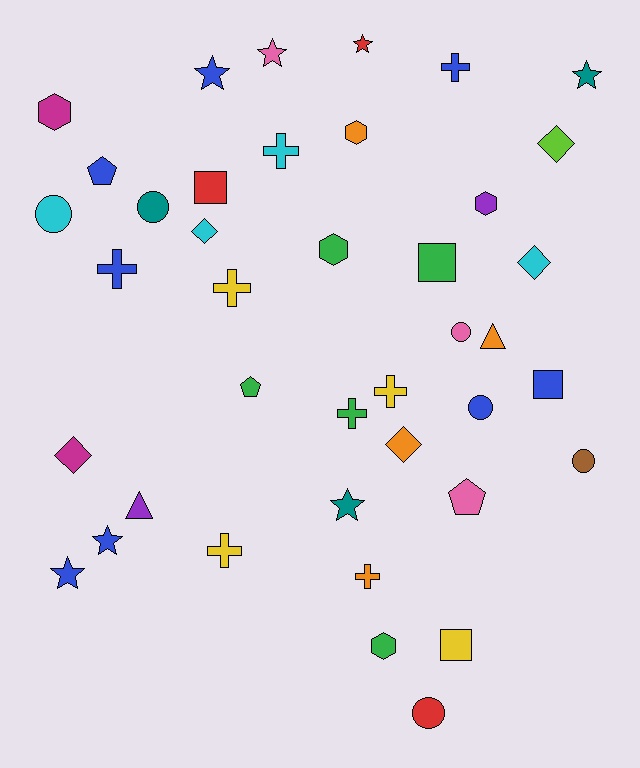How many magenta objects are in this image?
There are 2 magenta objects.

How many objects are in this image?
There are 40 objects.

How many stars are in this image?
There are 7 stars.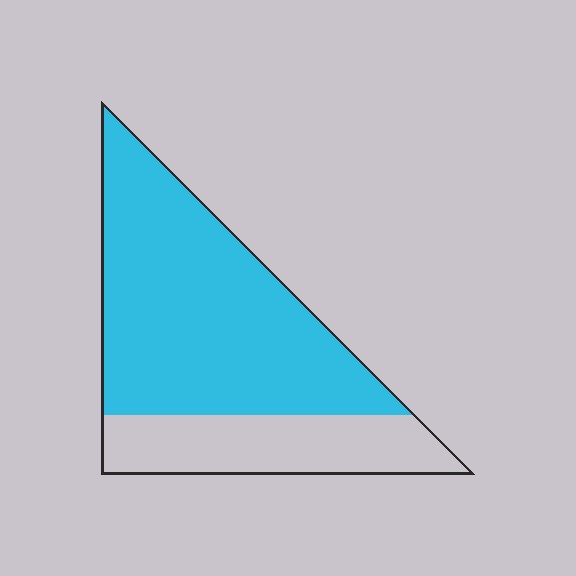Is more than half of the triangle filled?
Yes.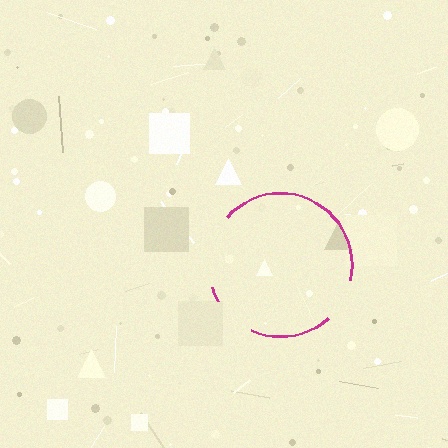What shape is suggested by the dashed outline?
The dashed outline suggests a circle.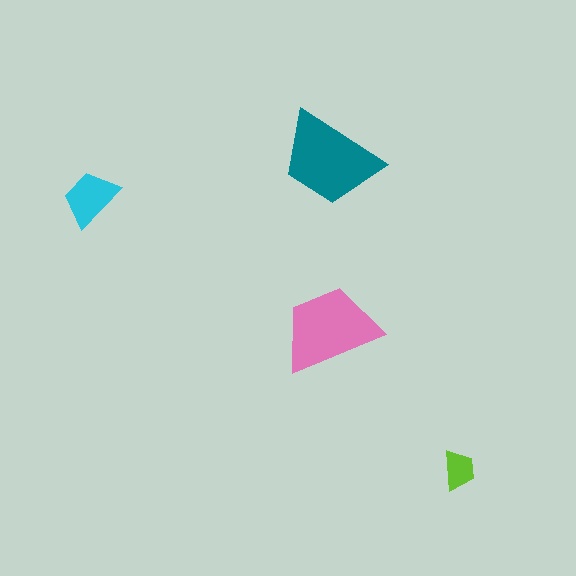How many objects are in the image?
There are 4 objects in the image.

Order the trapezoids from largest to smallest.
the teal one, the pink one, the cyan one, the lime one.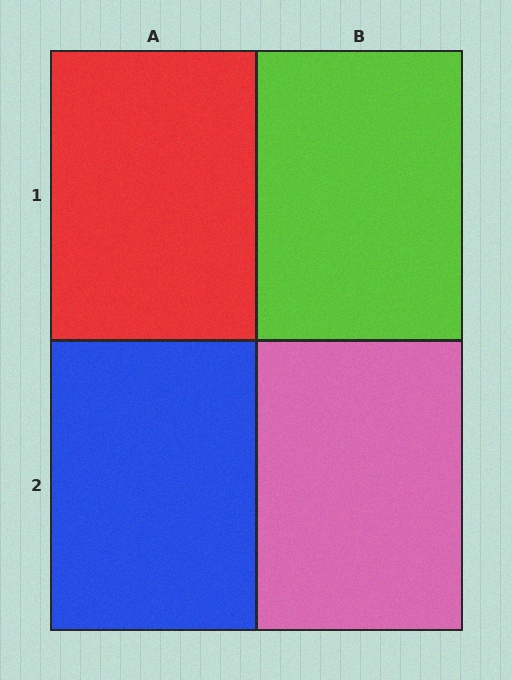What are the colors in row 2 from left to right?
Blue, pink.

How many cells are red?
1 cell is red.